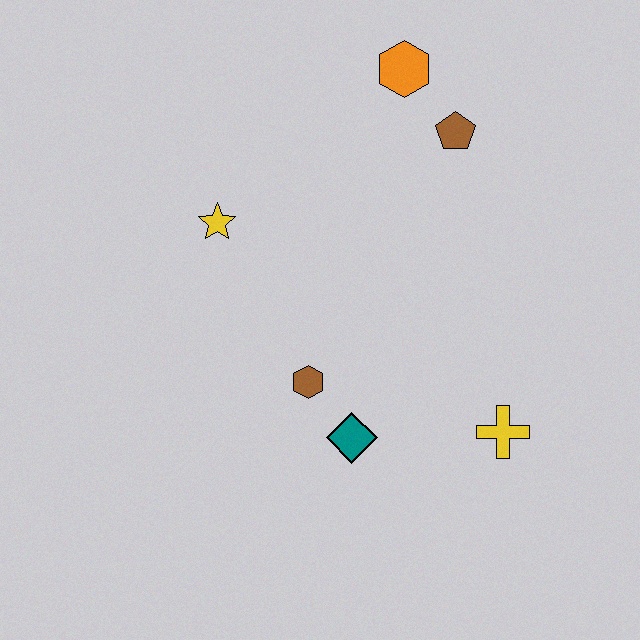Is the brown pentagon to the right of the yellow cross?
No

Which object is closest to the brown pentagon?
The orange hexagon is closest to the brown pentagon.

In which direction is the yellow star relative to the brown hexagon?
The yellow star is above the brown hexagon.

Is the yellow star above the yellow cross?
Yes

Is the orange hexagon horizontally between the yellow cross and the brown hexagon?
Yes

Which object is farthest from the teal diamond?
The orange hexagon is farthest from the teal diamond.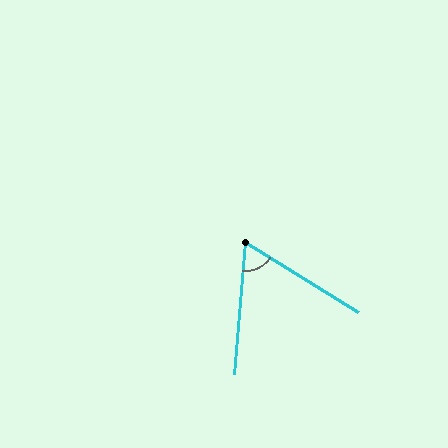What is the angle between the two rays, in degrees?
Approximately 63 degrees.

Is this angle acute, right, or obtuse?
It is acute.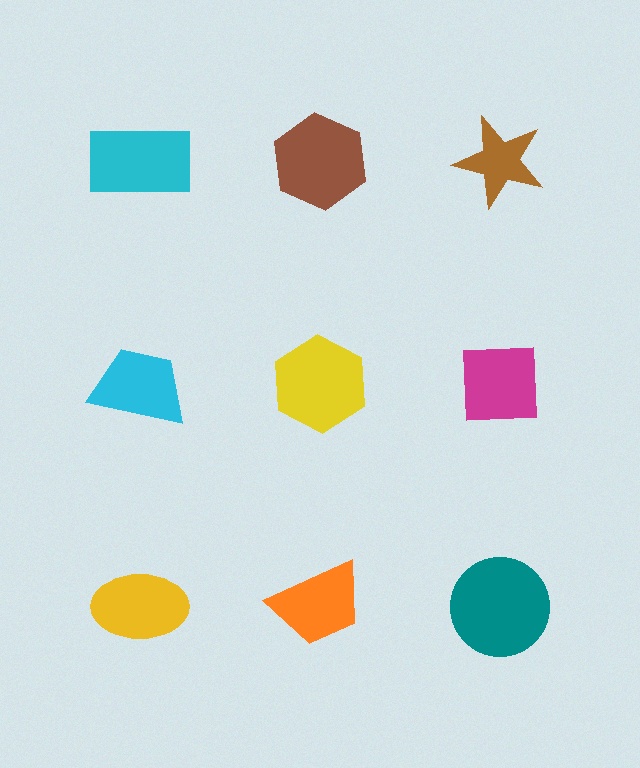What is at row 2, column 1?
A cyan trapezoid.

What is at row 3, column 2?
An orange trapezoid.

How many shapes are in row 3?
3 shapes.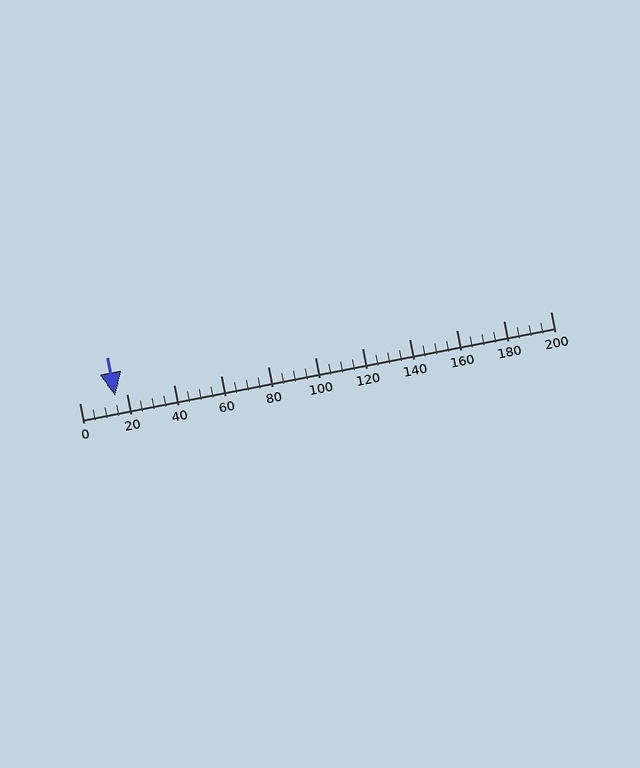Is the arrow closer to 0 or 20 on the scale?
The arrow is closer to 20.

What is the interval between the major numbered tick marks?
The major tick marks are spaced 20 units apart.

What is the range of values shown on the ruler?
The ruler shows values from 0 to 200.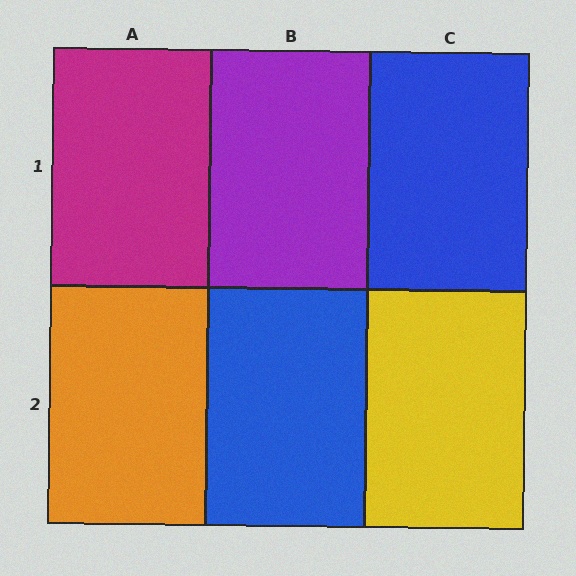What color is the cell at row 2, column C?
Yellow.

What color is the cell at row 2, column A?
Orange.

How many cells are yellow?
1 cell is yellow.